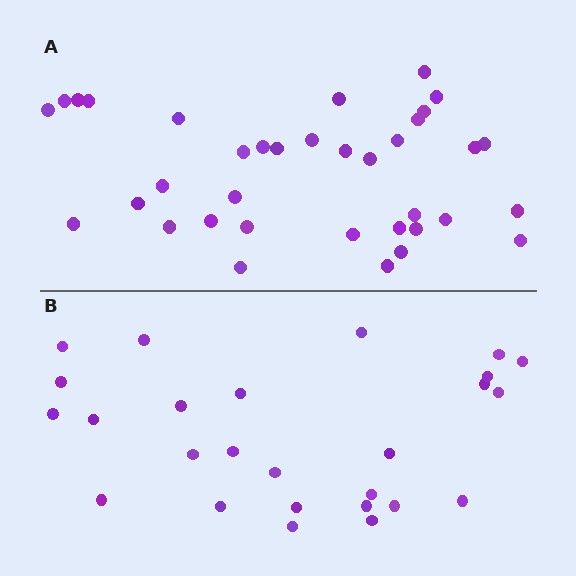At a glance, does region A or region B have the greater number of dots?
Region A (the top region) has more dots.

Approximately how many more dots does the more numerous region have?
Region A has roughly 10 or so more dots than region B.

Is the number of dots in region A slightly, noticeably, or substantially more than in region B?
Region A has noticeably more, but not dramatically so. The ratio is roughly 1.4 to 1.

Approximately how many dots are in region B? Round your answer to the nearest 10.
About 30 dots. (The exact count is 26, which rounds to 30.)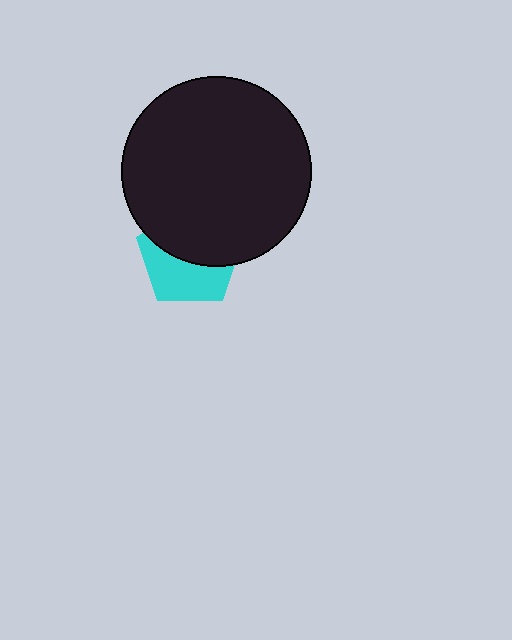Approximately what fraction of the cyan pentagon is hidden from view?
Roughly 54% of the cyan pentagon is hidden behind the black circle.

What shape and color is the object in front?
The object in front is a black circle.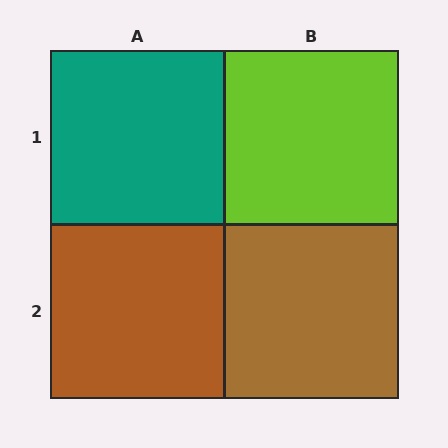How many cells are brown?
2 cells are brown.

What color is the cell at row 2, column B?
Brown.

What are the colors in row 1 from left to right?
Teal, lime.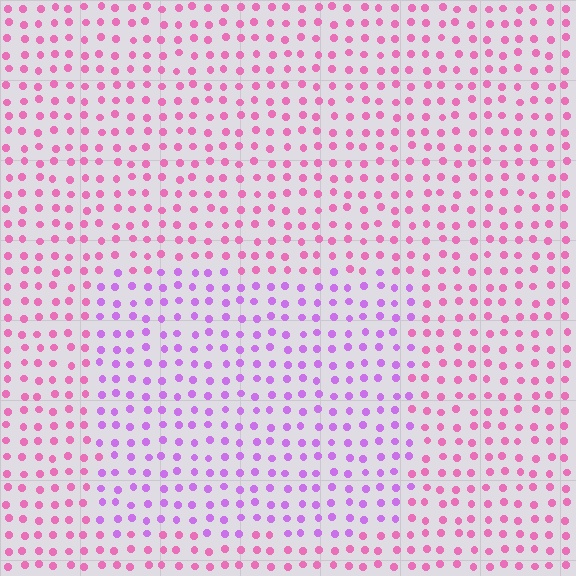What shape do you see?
I see a rectangle.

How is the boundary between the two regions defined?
The boundary is defined purely by a slight shift in hue (about 40 degrees). Spacing, size, and orientation are identical on both sides.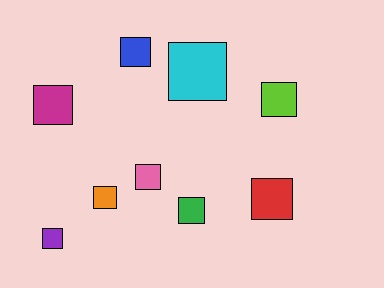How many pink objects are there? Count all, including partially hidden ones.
There is 1 pink object.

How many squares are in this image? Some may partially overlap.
There are 9 squares.